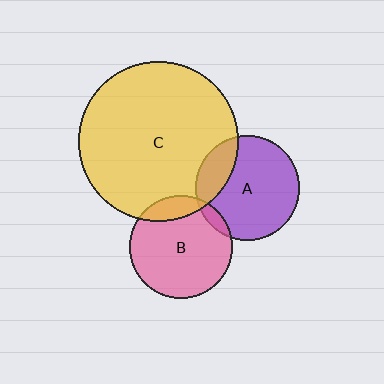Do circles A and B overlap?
Yes.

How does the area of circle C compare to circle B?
Approximately 2.4 times.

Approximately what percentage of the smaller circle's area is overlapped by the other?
Approximately 5%.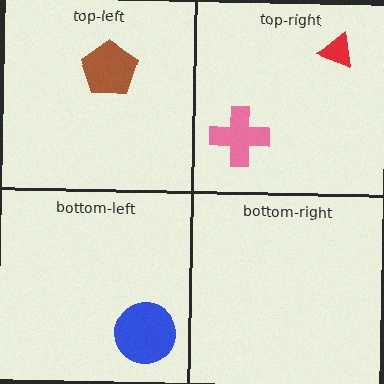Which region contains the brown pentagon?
The top-left region.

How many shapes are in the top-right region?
2.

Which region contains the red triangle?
The top-right region.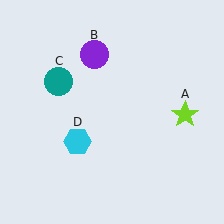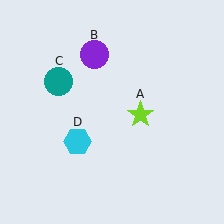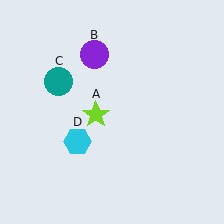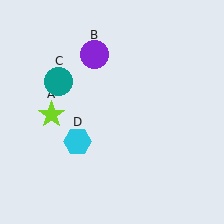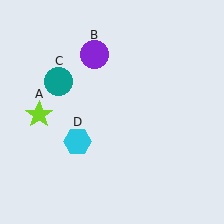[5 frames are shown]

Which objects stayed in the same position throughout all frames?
Purple circle (object B) and teal circle (object C) and cyan hexagon (object D) remained stationary.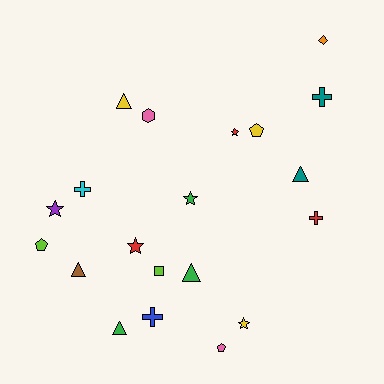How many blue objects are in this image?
There is 1 blue object.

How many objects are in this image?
There are 20 objects.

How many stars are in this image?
There are 5 stars.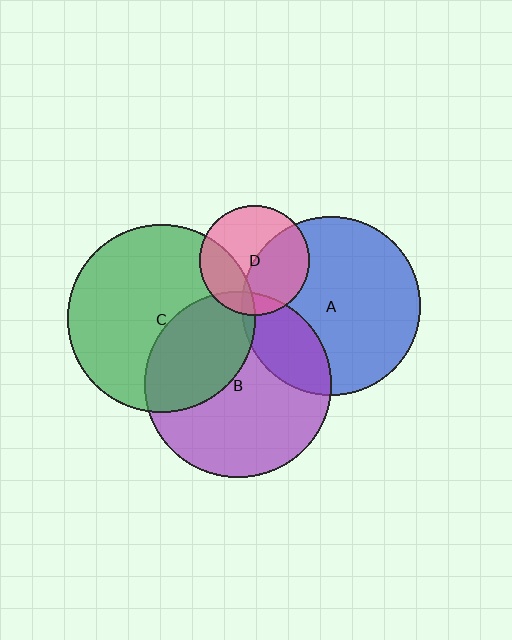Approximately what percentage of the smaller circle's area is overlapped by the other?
Approximately 5%.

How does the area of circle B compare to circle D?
Approximately 2.9 times.